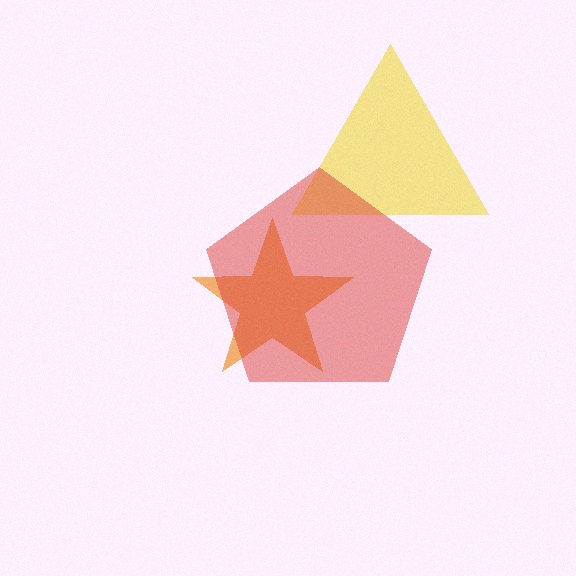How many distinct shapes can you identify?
There are 3 distinct shapes: an orange star, a yellow triangle, a red pentagon.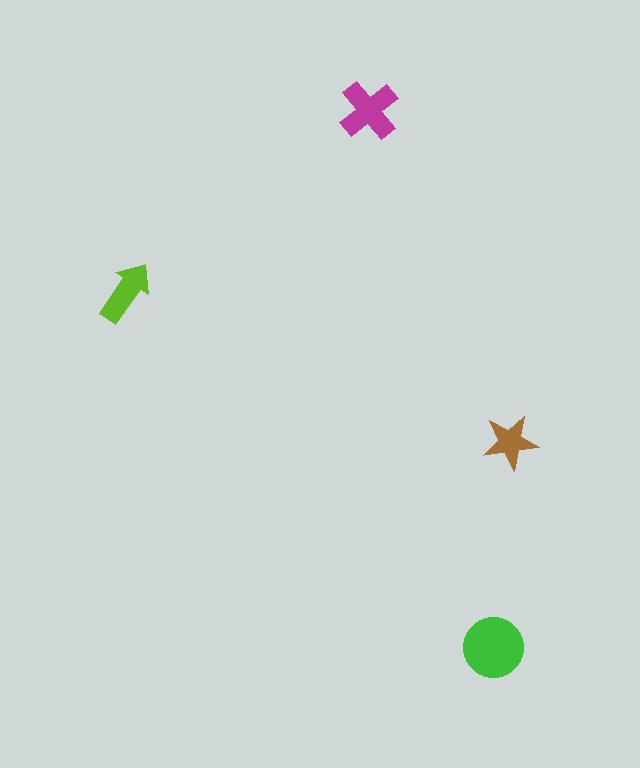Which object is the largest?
The green circle.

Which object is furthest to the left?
The lime arrow is leftmost.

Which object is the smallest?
The brown star.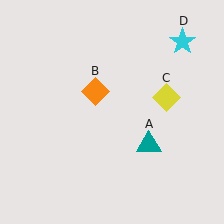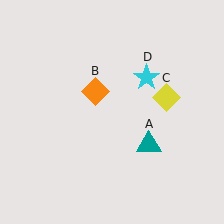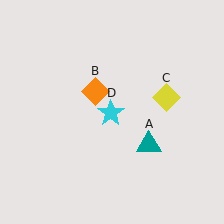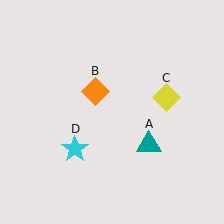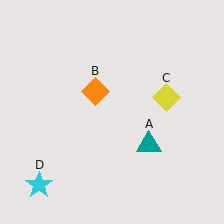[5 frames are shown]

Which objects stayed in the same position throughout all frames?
Teal triangle (object A) and orange diamond (object B) and yellow diamond (object C) remained stationary.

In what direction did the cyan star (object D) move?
The cyan star (object D) moved down and to the left.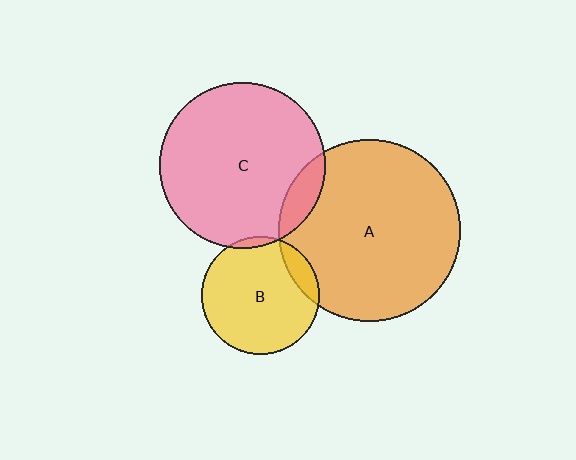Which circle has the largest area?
Circle A (orange).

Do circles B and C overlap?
Yes.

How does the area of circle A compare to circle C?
Approximately 1.2 times.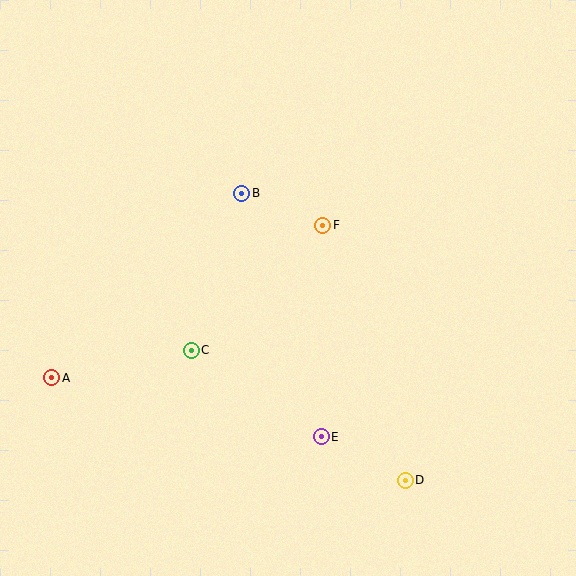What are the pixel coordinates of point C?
Point C is at (191, 350).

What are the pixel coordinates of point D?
Point D is at (405, 480).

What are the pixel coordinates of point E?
Point E is at (321, 437).